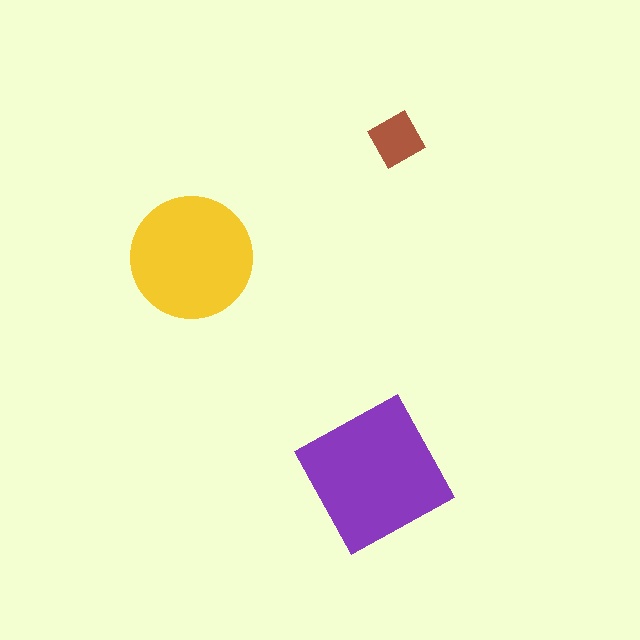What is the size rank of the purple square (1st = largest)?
1st.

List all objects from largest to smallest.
The purple square, the yellow circle, the brown diamond.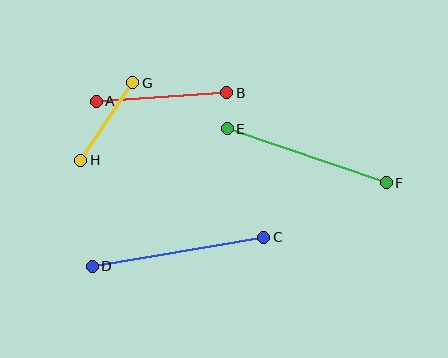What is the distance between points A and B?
The distance is approximately 131 pixels.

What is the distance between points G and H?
The distance is approximately 93 pixels.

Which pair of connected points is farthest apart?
Points C and D are farthest apart.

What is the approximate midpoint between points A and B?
The midpoint is at approximately (161, 97) pixels.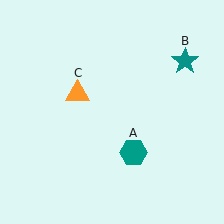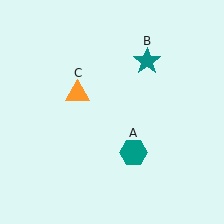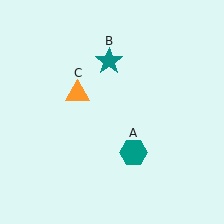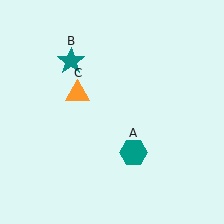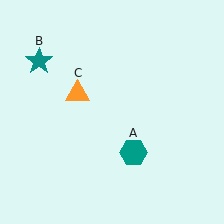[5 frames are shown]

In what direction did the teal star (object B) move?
The teal star (object B) moved left.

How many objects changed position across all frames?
1 object changed position: teal star (object B).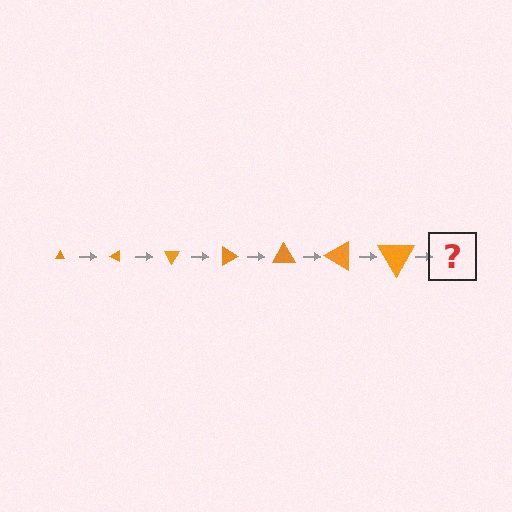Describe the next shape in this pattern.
It should be a triangle, larger than the previous one and rotated 210 degrees from the start.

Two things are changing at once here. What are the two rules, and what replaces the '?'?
The two rules are that the triangle grows larger each step and it rotates 30 degrees each step. The '?' should be a triangle, larger than the previous one and rotated 210 degrees from the start.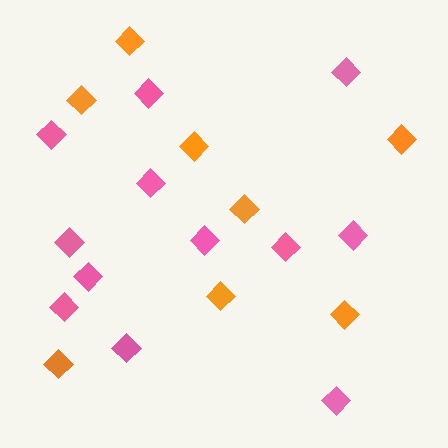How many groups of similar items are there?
There are 2 groups: one group of pink diamonds (12) and one group of orange diamonds (8).